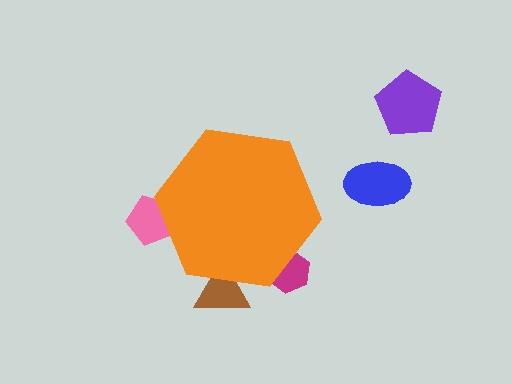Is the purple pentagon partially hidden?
No, the purple pentagon is fully visible.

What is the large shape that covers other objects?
An orange hexagon.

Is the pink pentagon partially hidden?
Yes, the pink pentagon is partially hidden behind the orange hexagon.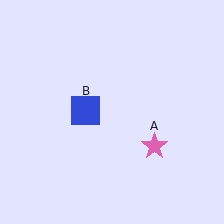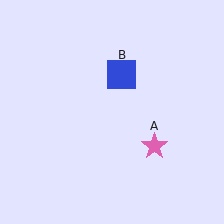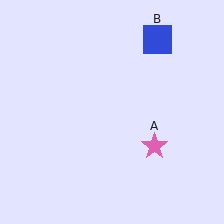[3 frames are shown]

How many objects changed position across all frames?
1 object changed position: blue square (object B).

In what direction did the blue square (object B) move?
The blue square (object B) moved up and to the right.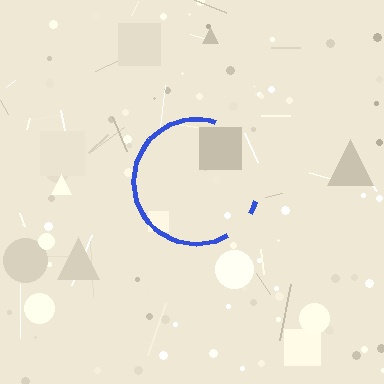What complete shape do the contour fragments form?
The contour fragments form a circle.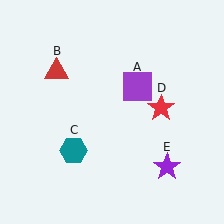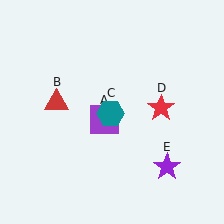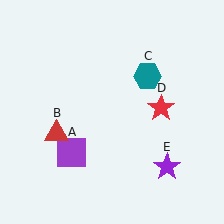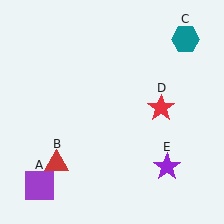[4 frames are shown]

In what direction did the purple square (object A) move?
The purple square (object A) moved down and to the left.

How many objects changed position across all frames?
3 objects changed position: purple square (object A), red triangle (object B), teal hexagon (object C).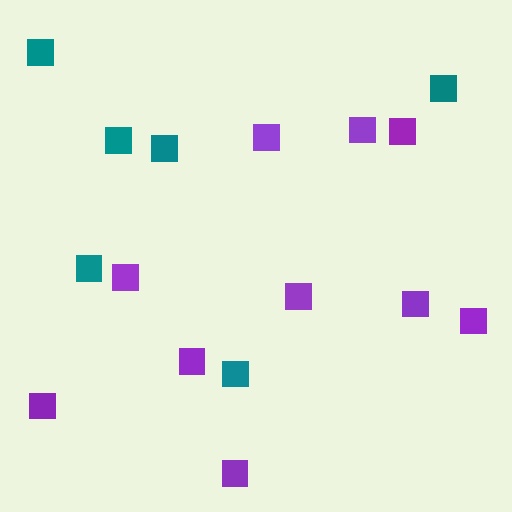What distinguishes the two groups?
There are 2 groups: one group of purple squares (10) and one group of teal squares (6).